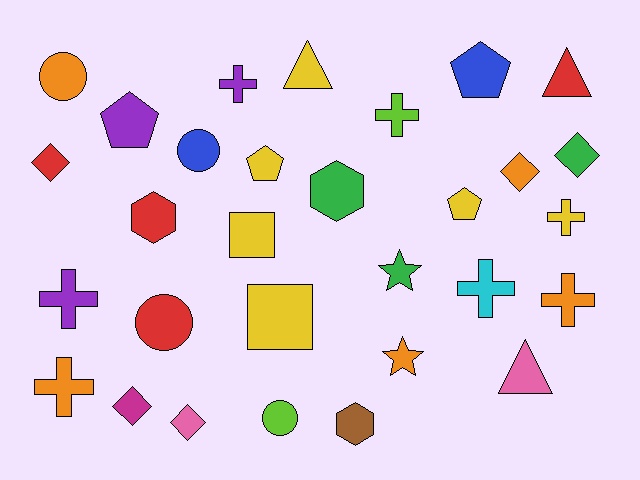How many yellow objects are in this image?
There are 6 yellow objects.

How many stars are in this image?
There are 2 stars.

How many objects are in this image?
There are 30 objects.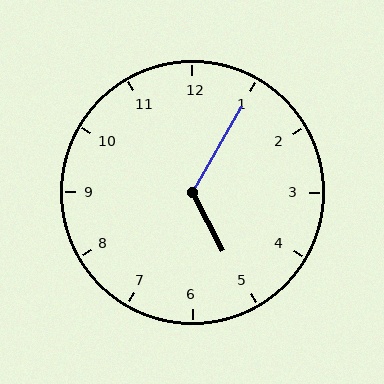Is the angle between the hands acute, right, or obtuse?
It is obtuse.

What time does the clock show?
5:05.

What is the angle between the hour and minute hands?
Approximately 122 degrees.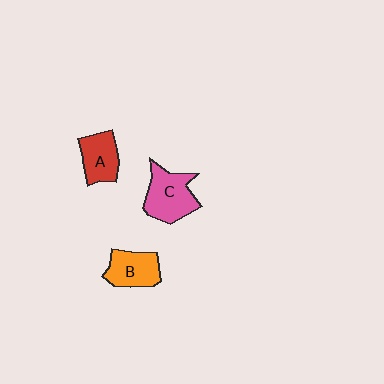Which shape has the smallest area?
Shape A (red).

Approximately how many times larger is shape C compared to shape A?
Approximately 1.3 times.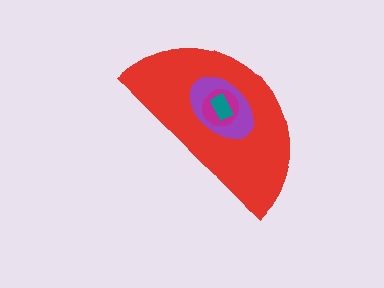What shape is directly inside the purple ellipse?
The magenta circle.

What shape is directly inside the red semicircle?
The purple ellipse.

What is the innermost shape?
The teal rectangle.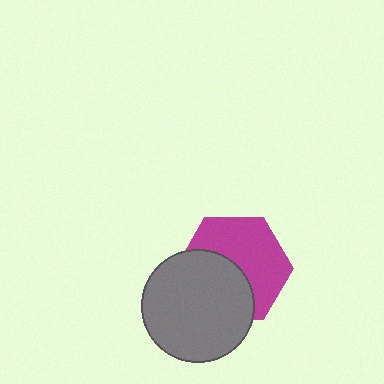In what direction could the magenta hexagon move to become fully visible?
The magenta hexagon could move toward the upper-right. That would shift it out from behind the gray circle entirely.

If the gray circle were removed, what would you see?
You would see the complete magenta hexagon.